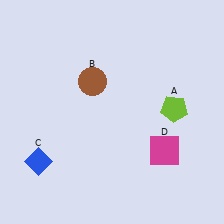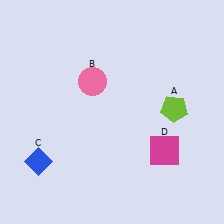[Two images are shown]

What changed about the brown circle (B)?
In Image 1, B is brown. In Image 2, it changed to pink.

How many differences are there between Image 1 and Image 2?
There is 1 difference between the two images.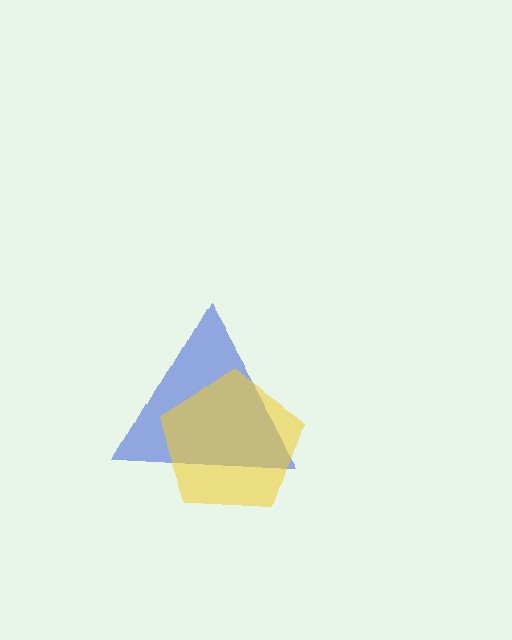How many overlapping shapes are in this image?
There are 2 overlapping shapes in the image.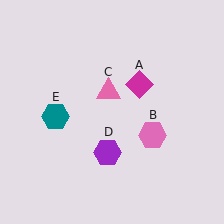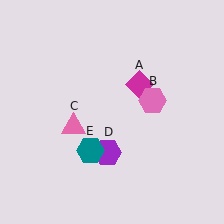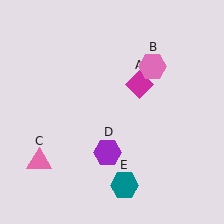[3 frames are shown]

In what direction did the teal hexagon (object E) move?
The teal hexagon (object E) moved down and to the right.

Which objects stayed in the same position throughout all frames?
Magenta diamond (object A) and purple hexagon (object D) remained stationary.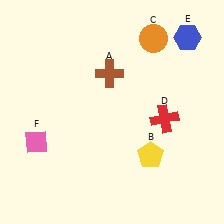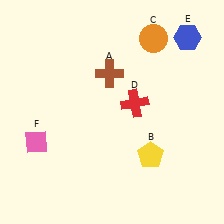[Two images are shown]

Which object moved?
The red cross (D) moved left.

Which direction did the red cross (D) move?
The red cross (D) moved left.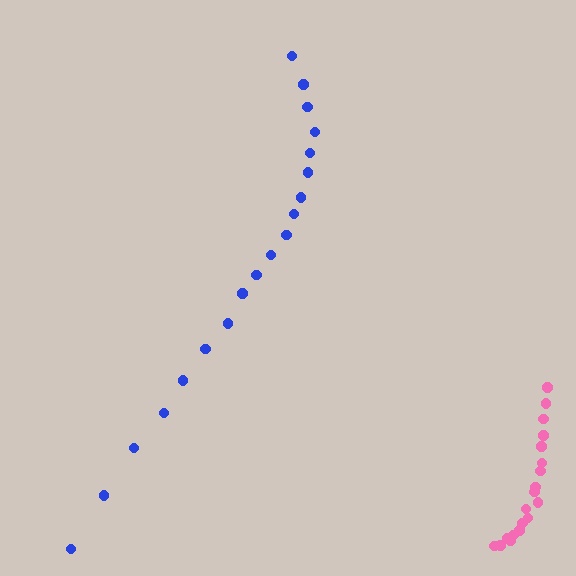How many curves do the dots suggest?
There are 2 distinct paths.